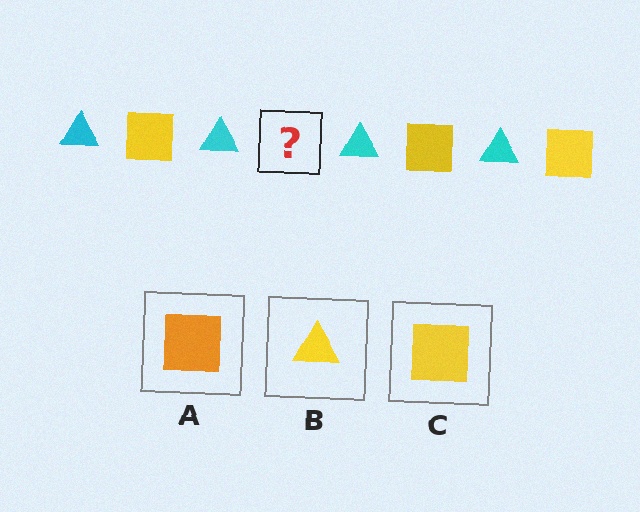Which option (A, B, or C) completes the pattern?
C.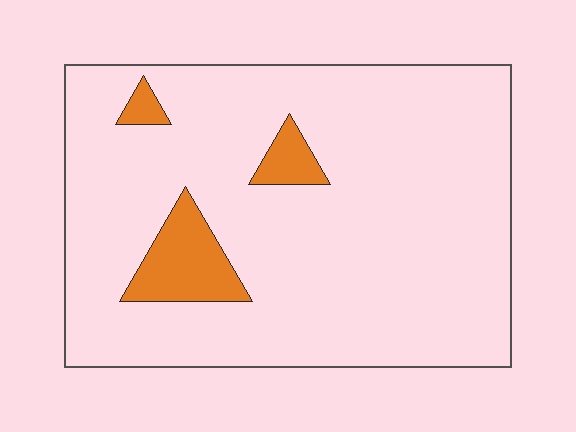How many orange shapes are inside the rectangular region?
3.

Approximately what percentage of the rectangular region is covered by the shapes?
Approximately 10%.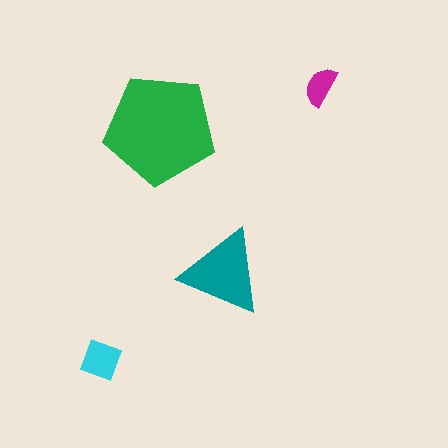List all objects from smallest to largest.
The magenta semicircle, the cyan square, the teal triangle, the green pentagon.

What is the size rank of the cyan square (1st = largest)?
3rd.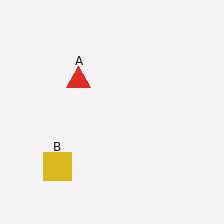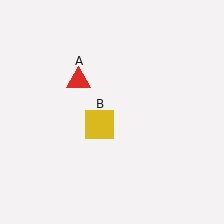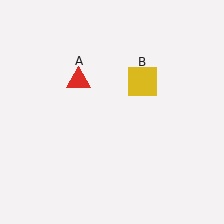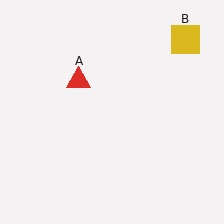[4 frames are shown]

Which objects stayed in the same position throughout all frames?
Red triangle (object A) remained stationary.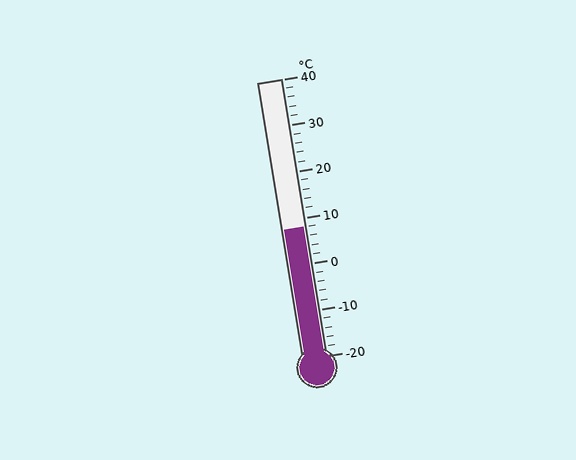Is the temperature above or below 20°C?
The temperature is below 20°C.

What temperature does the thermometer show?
The thermometer shows approximately 8°C.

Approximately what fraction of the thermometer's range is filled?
The thermometer is filled to approximately 45% of its range.